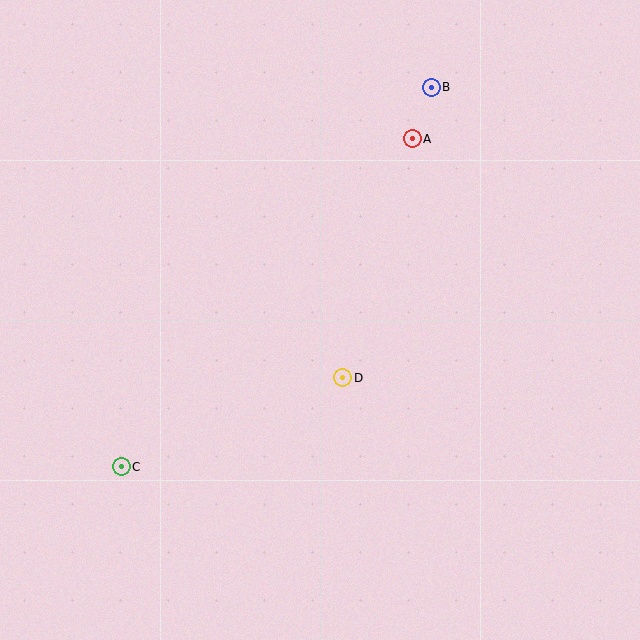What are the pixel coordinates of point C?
Point C is at (121, 467).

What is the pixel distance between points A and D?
The distance between A and D is 249 pixels.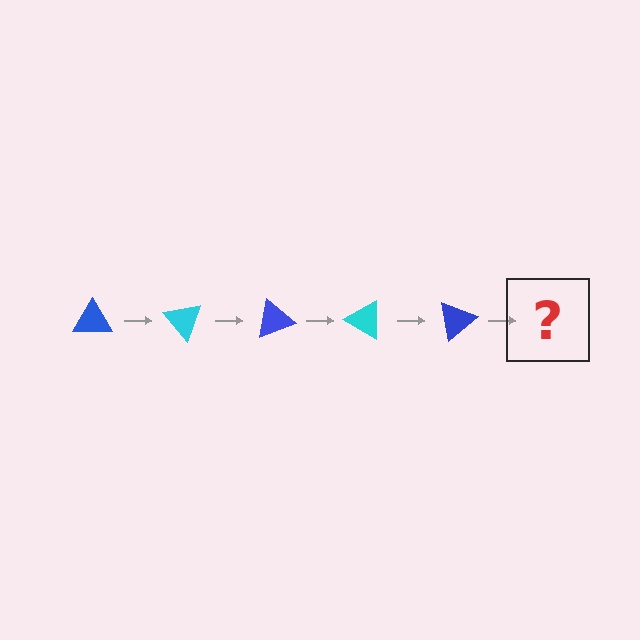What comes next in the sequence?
The next element should be a cyan triangle, rotated 250 degrees from the start.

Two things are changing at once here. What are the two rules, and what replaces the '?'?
The two rules are that it rotates 50 degrees each step and the color cycles through blue and cyan. The '?' should be a cyan triangle, rotated 250 degrees from the start.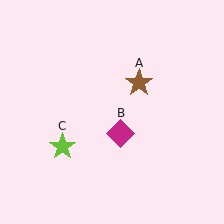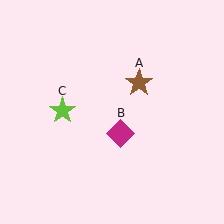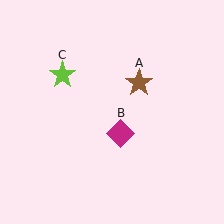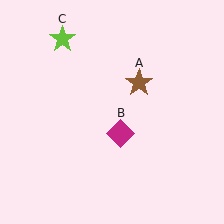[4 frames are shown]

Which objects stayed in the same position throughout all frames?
Brown star (object A) and magenta diamond (object B) remained stationary.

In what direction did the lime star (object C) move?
The lime star (object C) moved up.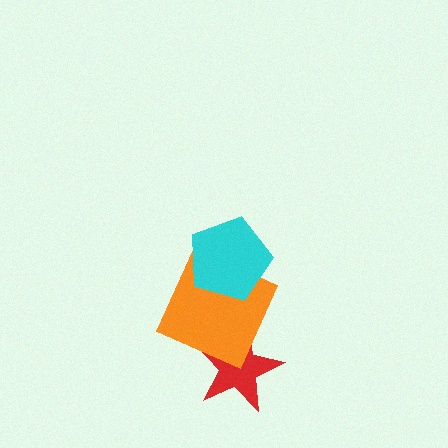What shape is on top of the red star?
The orange square is on top of the red star.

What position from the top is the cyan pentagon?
The cyan pentagon is 1st from the top.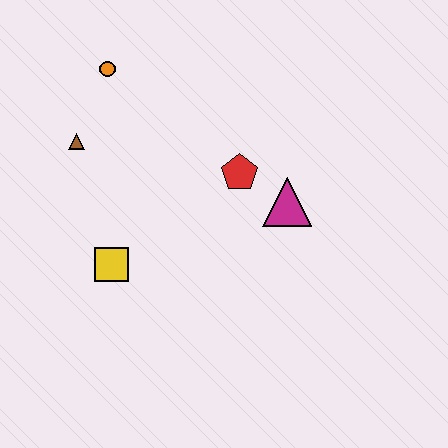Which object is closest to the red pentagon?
The magenta triangle is closest to the red pentagon.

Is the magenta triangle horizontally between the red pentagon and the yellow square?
No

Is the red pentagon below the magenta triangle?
No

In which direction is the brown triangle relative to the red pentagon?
The brown triangle is to the left of the red pentagon.